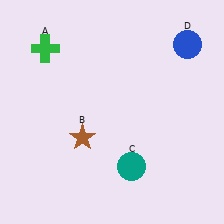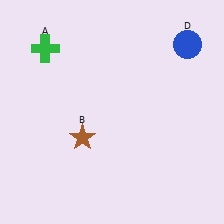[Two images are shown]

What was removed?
The teal circle (C) was removed in Image 2.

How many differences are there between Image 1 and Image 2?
There is 1 difference between the two images.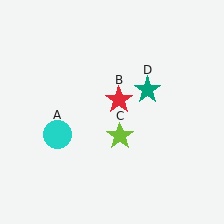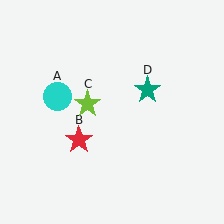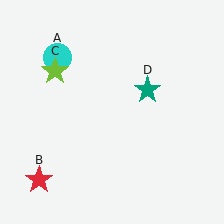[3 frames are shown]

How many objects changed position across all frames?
3 objects changed position: cyan circle (object A), red star (object B), lime star (object C).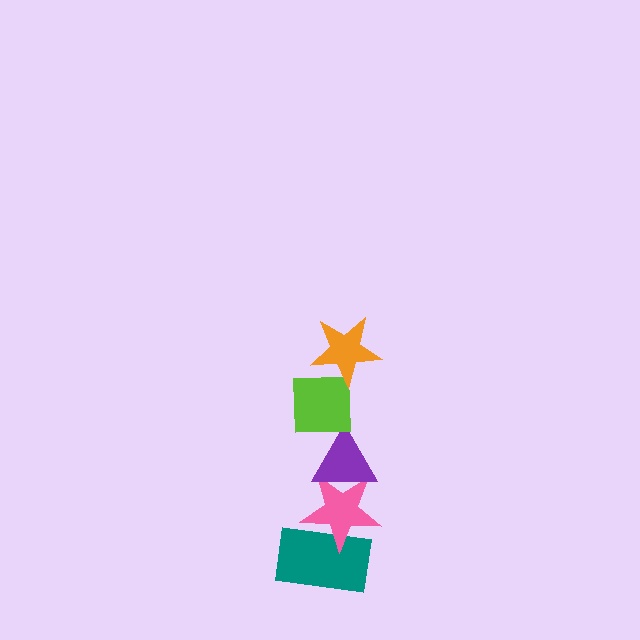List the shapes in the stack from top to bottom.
From top to bottom: the orange star, the lime square, the purple triangle, the pink star, the teal rectangle.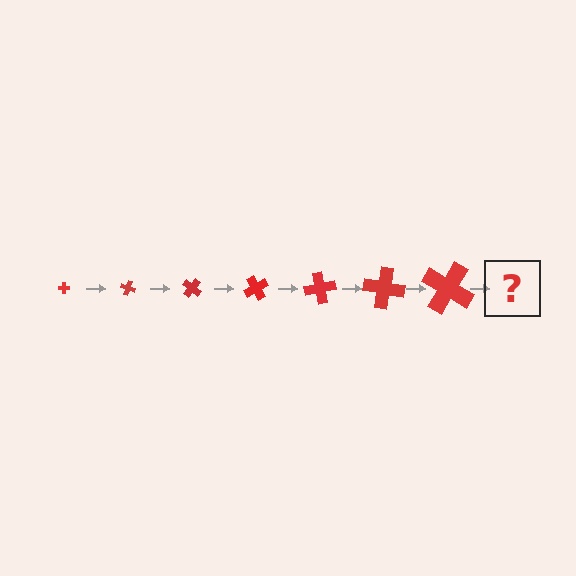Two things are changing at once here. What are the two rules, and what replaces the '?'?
The two rules are that the cross grows larger each step and it rotates 20 degrees each step. The '?' should be a cross, larger than the previous one and rotated 140 degrees from the start.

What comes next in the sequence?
The next element should be a cross, larger than the previous one and rotated 140 degrees from the start.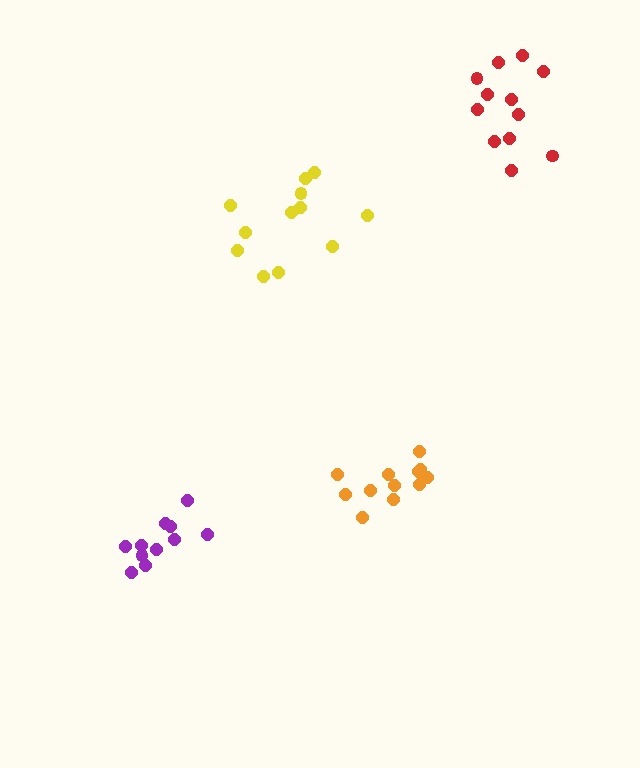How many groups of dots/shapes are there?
There are 4 groups.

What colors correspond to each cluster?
The clusters are colored: purple, yellow, red, orange.